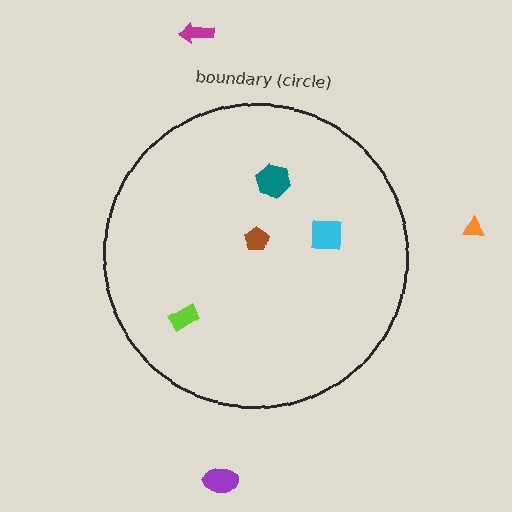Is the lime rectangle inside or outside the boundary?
Inside.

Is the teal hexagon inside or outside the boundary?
Inside.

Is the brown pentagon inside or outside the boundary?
Inside.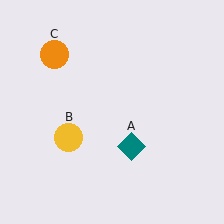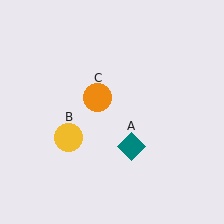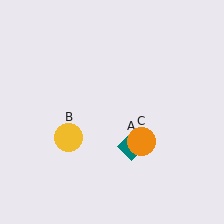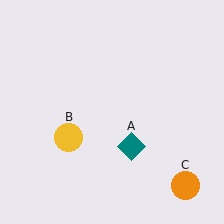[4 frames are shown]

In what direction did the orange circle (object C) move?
The orange circle (object C) moved down and to the right.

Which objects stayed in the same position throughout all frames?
Teal diamond (object A) and yellow circle (object B) remained stationary.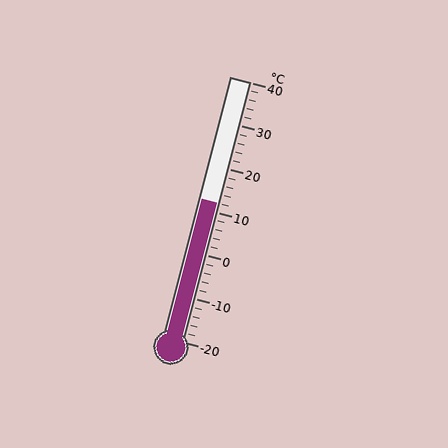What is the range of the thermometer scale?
The thermometer scale ranges from -20°C to 40°C.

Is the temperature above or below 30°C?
The temperature is below 30°C.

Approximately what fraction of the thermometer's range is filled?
The thermometer is filled to approximately 55% of its range.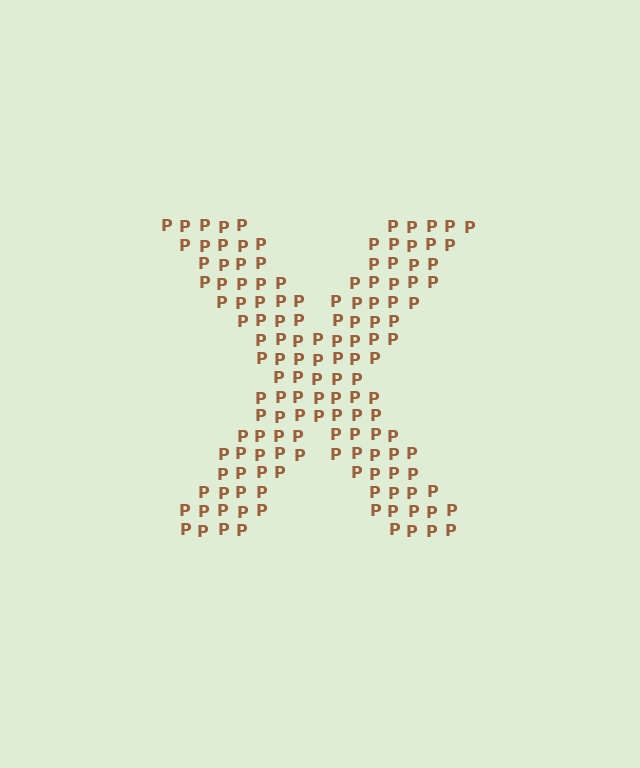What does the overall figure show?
The overall figure shows the letter X.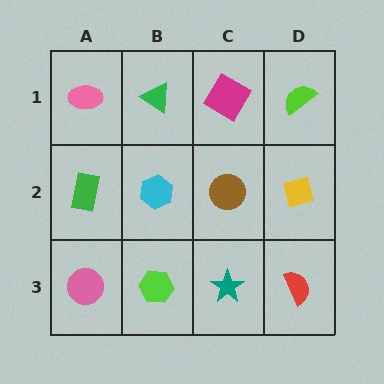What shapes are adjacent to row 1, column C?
A brown circle (row 2, column C), a green triangle (row 1, column B), a lime semicircle (row 1, column D).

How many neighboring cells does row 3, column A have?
2.